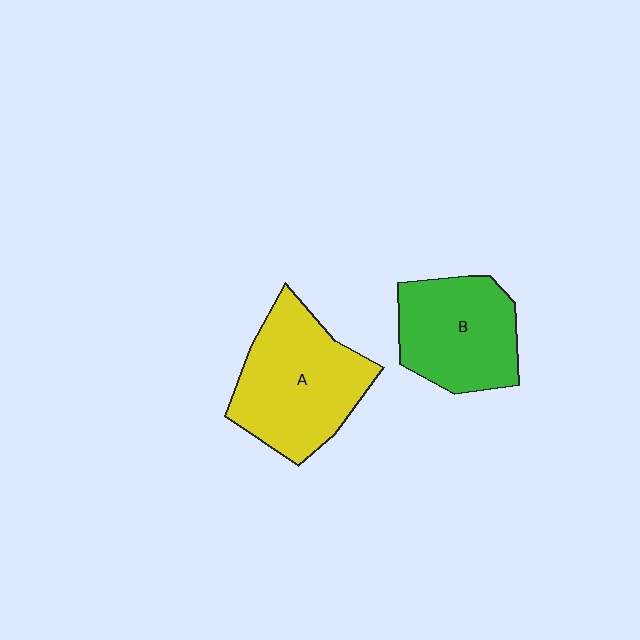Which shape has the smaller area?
Shape B (green).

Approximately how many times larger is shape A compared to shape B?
Approximately 1.2 times.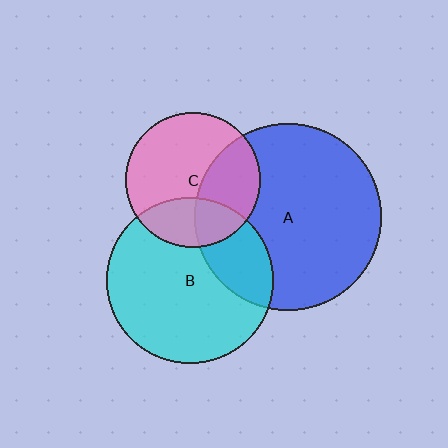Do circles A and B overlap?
Yes.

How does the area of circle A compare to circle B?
Approximately 1.3 times.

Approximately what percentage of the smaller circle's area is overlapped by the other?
Approximately 25%.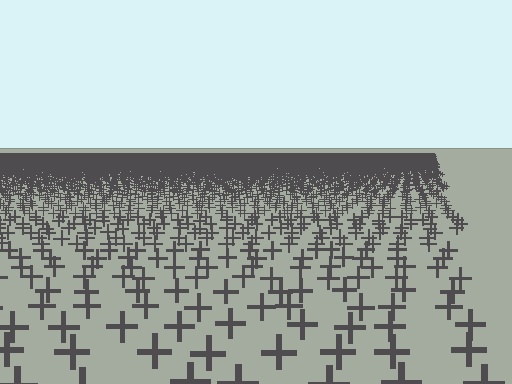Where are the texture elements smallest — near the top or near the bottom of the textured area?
Near the top.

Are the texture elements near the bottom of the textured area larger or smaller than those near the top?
Larger. Near the bottom, elements are closer to the viewer and appear at a bigger on-screen size.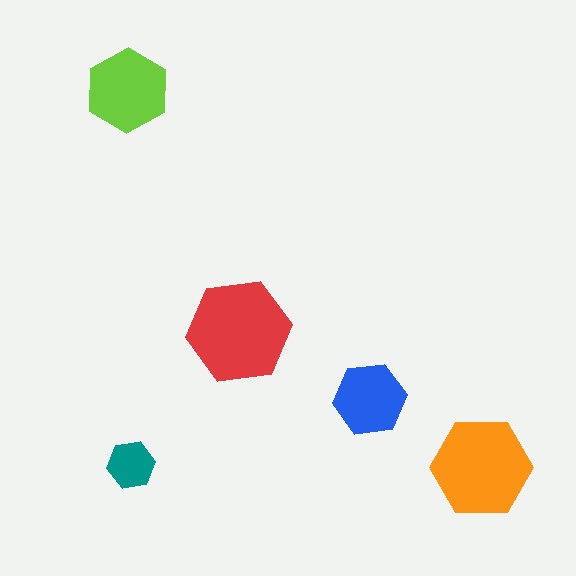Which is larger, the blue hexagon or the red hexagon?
The red one.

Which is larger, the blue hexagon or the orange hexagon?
The orange one.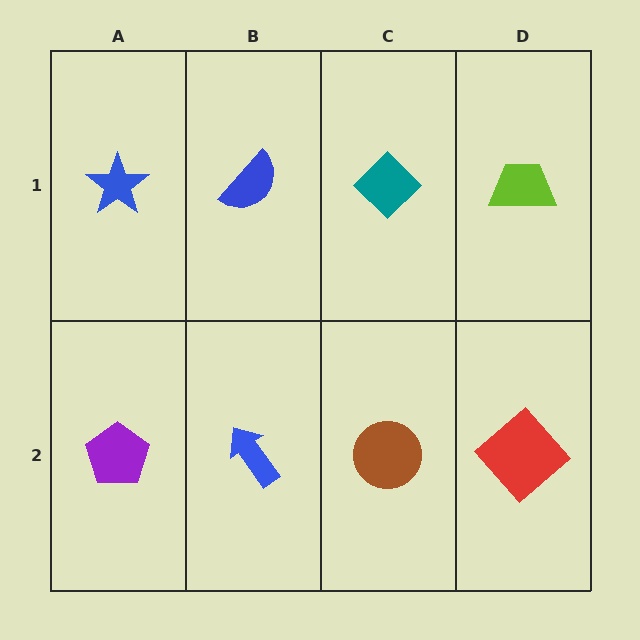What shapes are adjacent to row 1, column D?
A red diamond (row 2, column D), a teal diamond (row 1, column C).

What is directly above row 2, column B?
A blue semicircle.